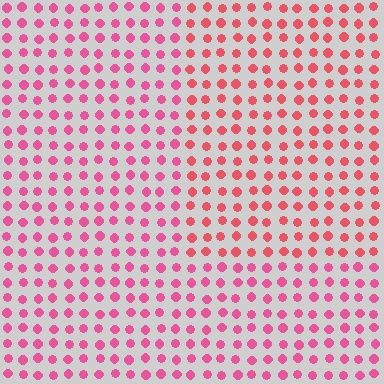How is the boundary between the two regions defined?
The boundary is defined purely by a slight shift in hue (about 23 degrees). Spacing, size, and orientation are identical on both sides.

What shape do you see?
I see a rectangle.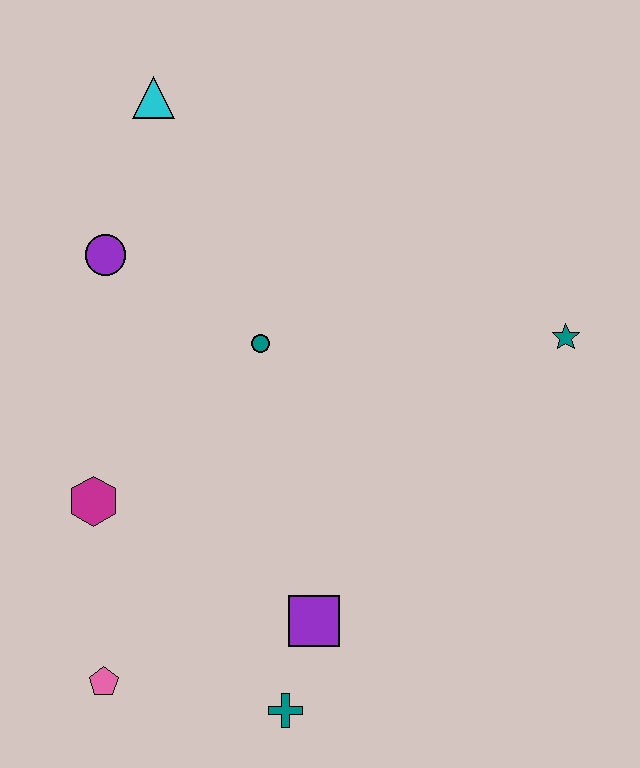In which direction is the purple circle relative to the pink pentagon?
The purple circle is above the pink pentagon.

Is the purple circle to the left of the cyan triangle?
Yes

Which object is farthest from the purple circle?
The teal cross is farthest from the purple circle.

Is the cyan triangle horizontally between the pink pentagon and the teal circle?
Yes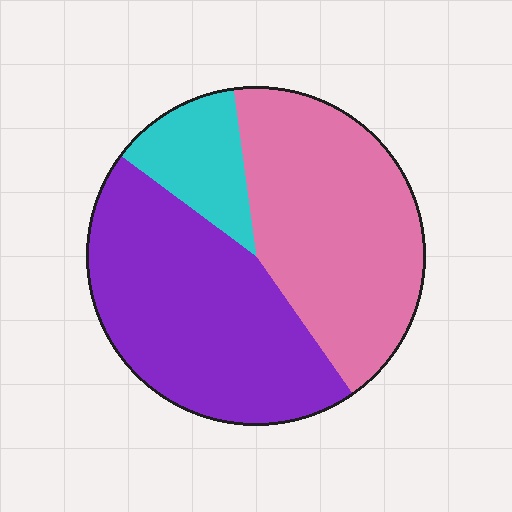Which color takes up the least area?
Cyan, at roughly 15%.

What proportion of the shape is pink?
Pink takes up about two fifths (2/5) of the shape.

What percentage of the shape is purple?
Purple covers about 45% of the shape.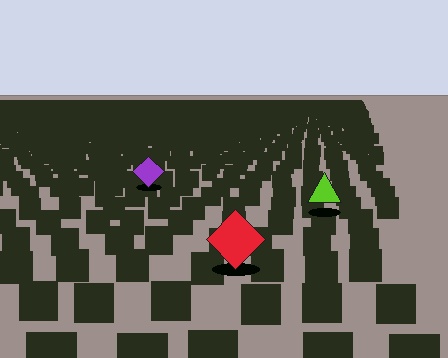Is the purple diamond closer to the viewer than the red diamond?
No. The red diamond is closer — you can tell from the texture gradient: the ground texture is coarser near it.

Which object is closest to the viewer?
The red diamond is closest. The texture marks near it are larger and more spread out.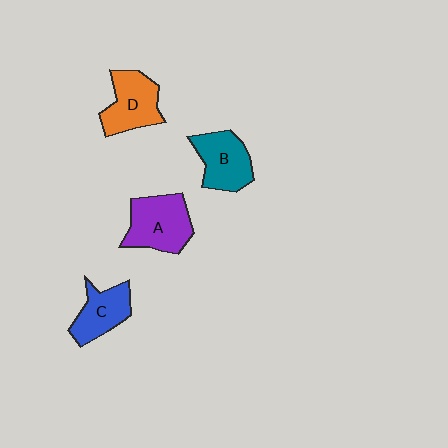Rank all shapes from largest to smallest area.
From largest to smallest: A (purple), D (orange), B (teal), C (blue).